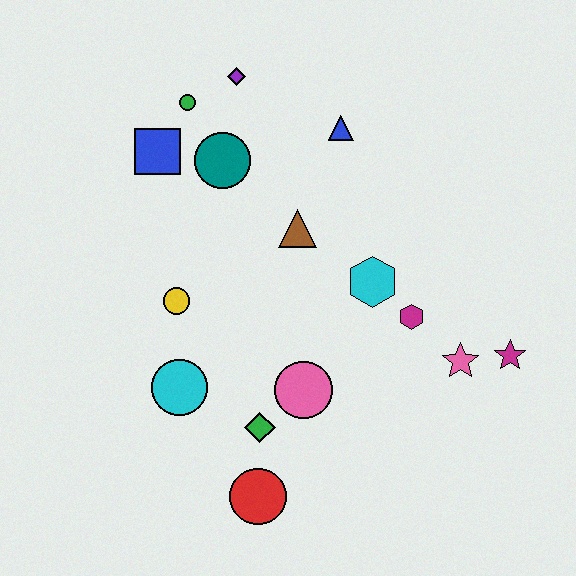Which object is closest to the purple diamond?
The green circle is closest to the purple diamond.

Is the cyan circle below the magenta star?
Yes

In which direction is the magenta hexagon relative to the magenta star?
The magenta hexagon is to the left of the magenta star.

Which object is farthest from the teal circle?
The magenta star is farthest from the teal circle.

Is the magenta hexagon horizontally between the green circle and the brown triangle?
No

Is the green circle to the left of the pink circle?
Yes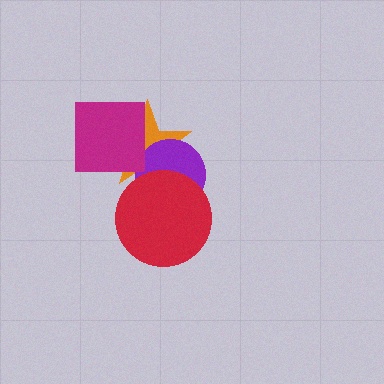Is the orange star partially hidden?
Yes, it is partially covered by another shape.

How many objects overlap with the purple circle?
2 objects overlap with the purple circle.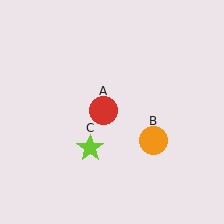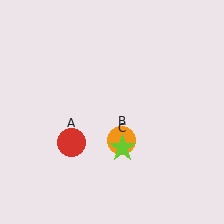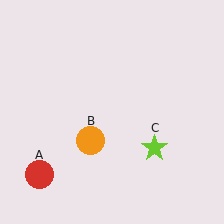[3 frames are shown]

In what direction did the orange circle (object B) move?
The orange circle (object B) moved left.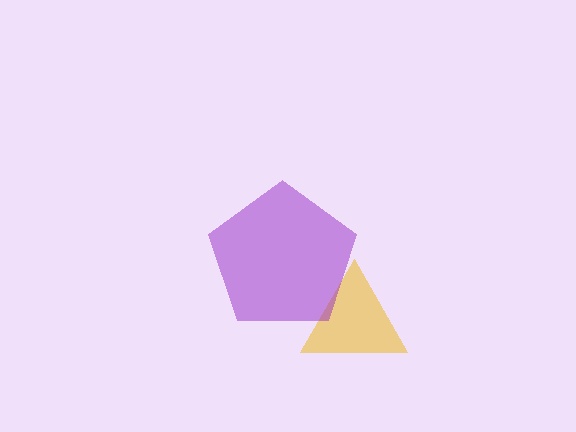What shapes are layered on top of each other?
The layered shapes are: a yellow triangle, a purple pentagon.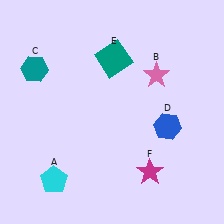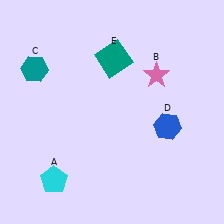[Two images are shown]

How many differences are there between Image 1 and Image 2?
There is 1 difference between the two images.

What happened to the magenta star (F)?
The magenta star (F) was removed in Image 2. It was in the bottom-right area of Image 1.